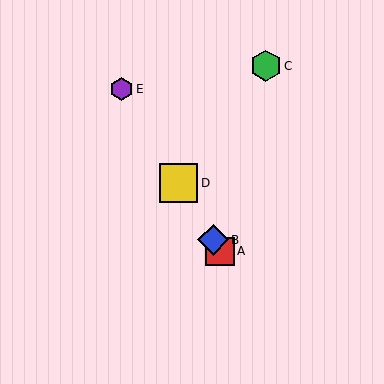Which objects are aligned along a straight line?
Objects A, B, D, E are aligned along a straight line.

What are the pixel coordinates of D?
Object D is at (179, 183).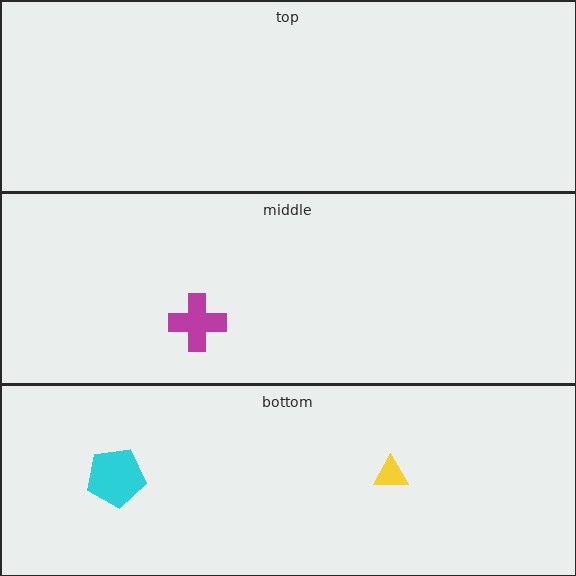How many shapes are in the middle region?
1.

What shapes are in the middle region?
The magenta cross.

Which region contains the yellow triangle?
The bottom region.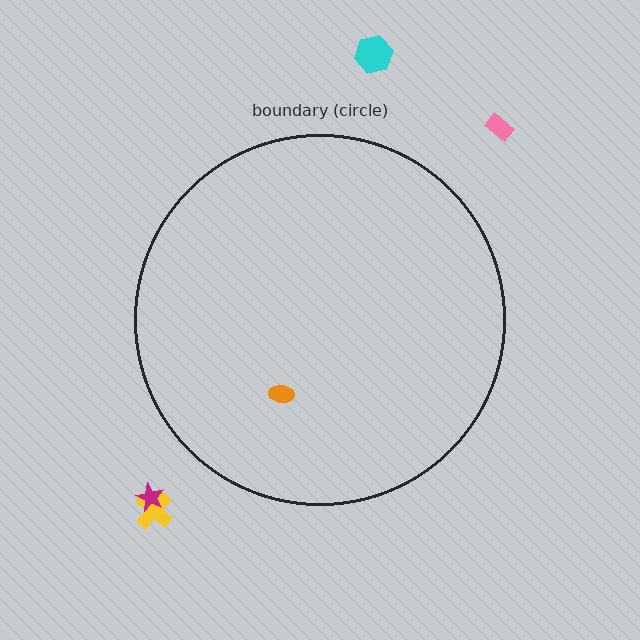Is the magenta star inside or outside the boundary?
Outside.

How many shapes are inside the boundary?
1 inside, 4 outside.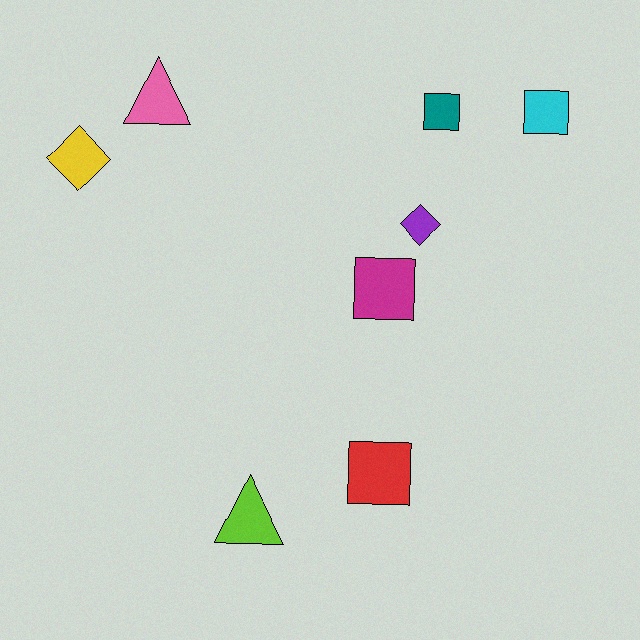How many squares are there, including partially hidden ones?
There are 4 squares.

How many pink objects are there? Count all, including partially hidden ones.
There is 1 pink object.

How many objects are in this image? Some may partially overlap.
There are 8 objects.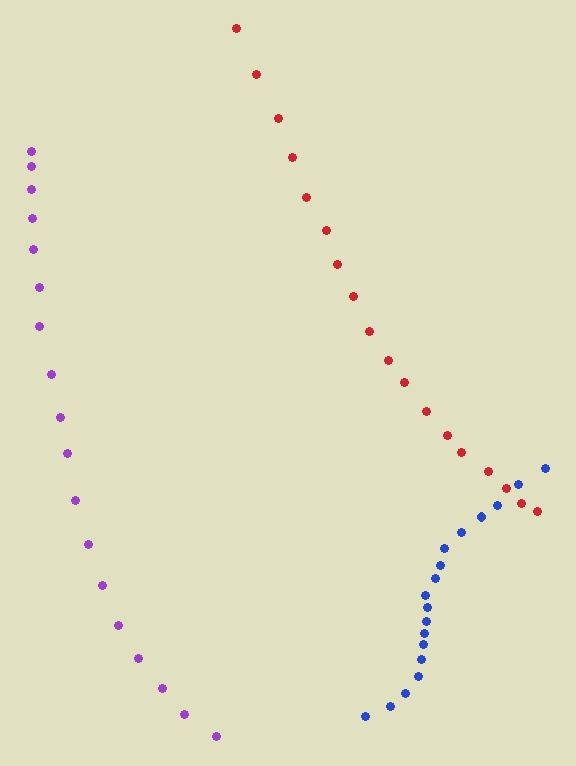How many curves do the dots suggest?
There are 3 distinct paths.